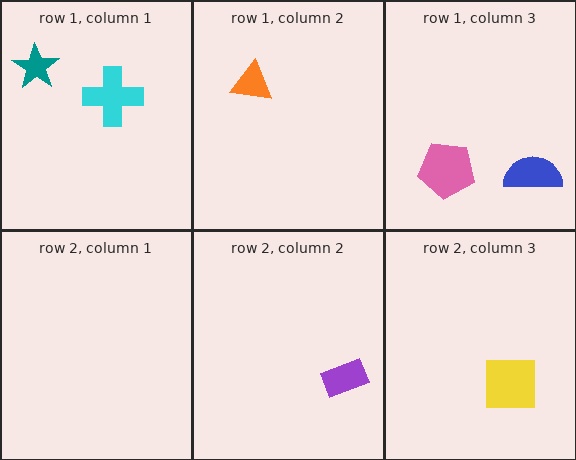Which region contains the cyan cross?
The row 1, column 1 region.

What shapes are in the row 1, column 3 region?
The pink pentagon, the blue semicircle.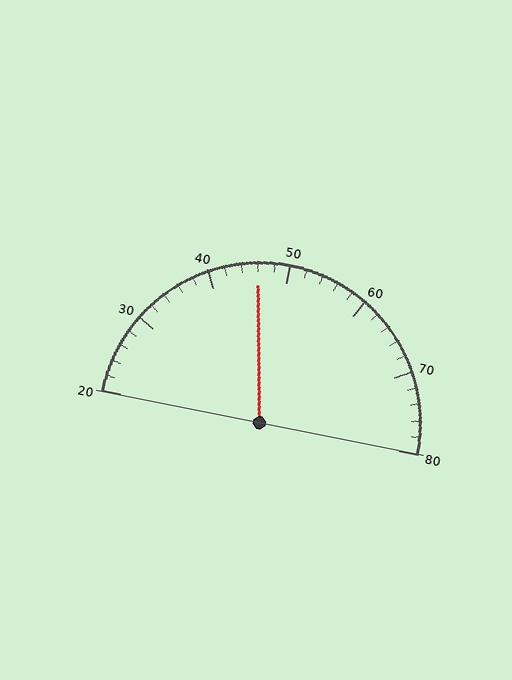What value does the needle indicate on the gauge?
The needle indicates approximately 46.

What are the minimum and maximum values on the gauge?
The gauge ranges from 20 to 80.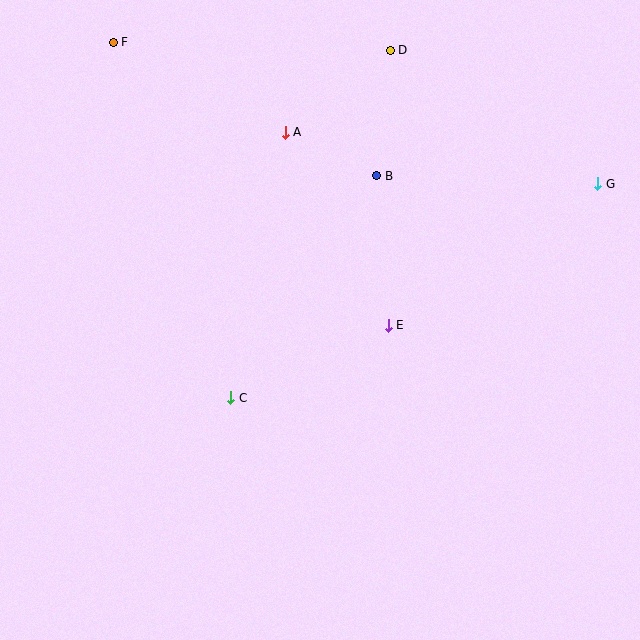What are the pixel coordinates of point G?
Point G is at (598, 184).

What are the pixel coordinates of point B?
Point B is at (377, 176).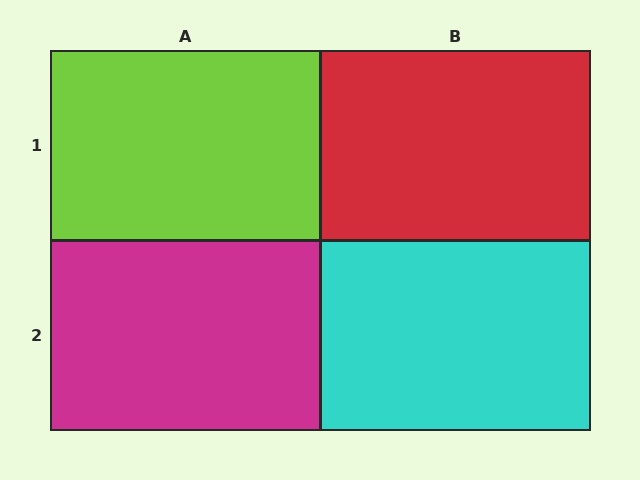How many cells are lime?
1 cell is lime.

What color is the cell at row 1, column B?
Red.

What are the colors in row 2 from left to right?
Magenta, cyan.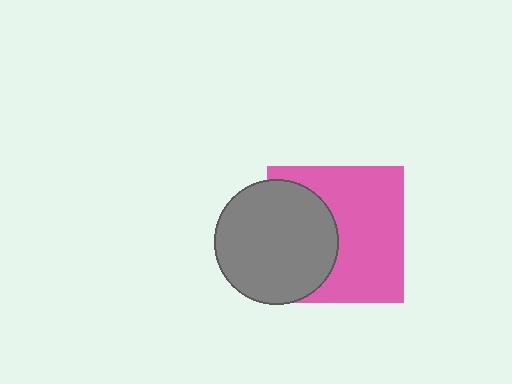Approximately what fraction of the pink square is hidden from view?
Roughly 39% of the pink square is hidden behind the gray circle.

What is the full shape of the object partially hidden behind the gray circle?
The partially hidden object is a pink square.